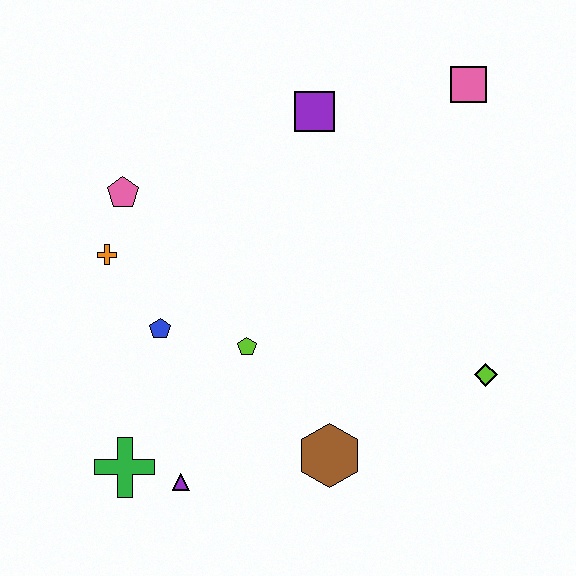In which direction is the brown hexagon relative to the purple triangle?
The brown hexagon is to the right of the purple triangle.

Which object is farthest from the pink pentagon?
The lime diamond is farthest from the pink pentagon.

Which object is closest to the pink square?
The purple square is closest to the pink square.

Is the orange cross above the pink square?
No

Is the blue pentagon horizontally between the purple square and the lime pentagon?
No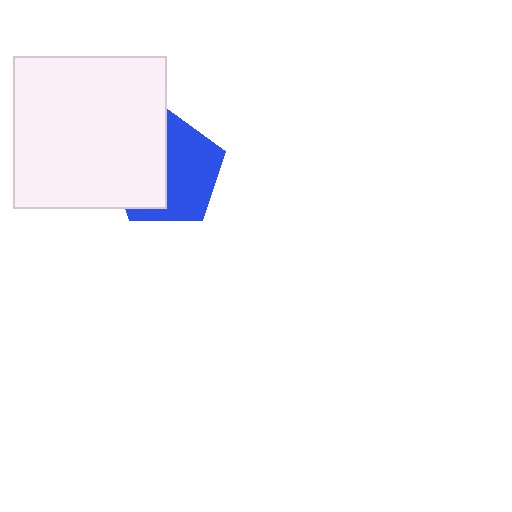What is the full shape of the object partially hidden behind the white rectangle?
The partially hidden object is a blue pentagon.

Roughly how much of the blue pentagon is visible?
About half of it is visible (roughly 54%).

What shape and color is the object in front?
The object in front is a white rectangle.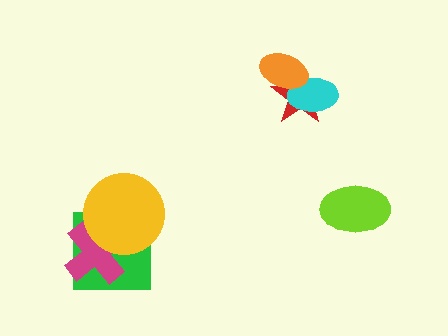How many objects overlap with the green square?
2 objects overlap with the green square.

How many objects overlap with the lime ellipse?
0 objects overlap with the lime ellipse.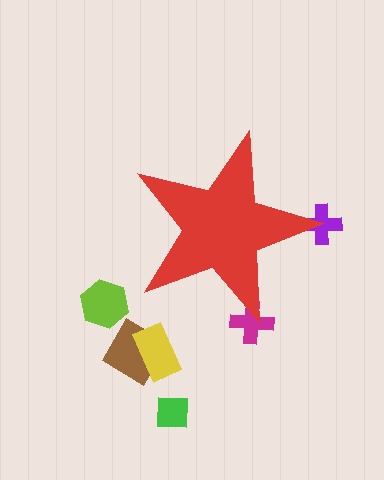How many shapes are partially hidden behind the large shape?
2 shapes are partially hidden.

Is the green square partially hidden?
No, the green square is fully visible.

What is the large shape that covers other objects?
A red star.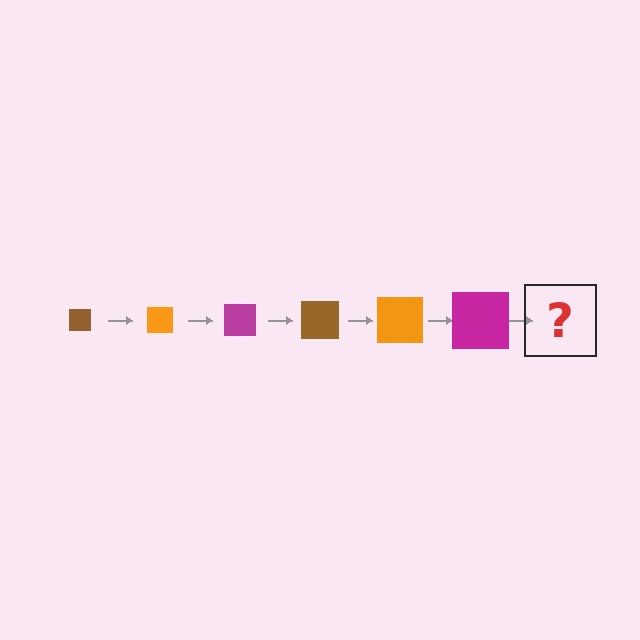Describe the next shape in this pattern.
It should be a brown square, larger than the previous one.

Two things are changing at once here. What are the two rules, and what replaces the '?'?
The two rules are that the square grows larger each step and the color cycles through brown, orange, and magenta. The '?' should be a brown square, larger than the previous one.